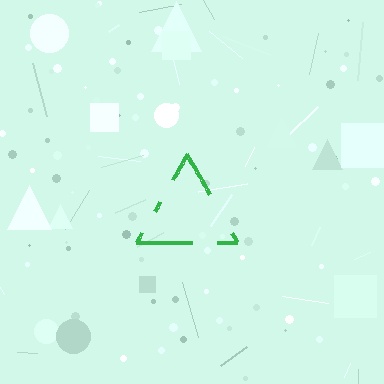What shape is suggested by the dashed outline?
The dashed outline suggests a triangle.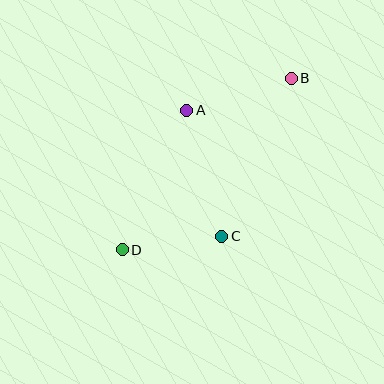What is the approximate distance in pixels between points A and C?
The distance between A and C is approximately 131 pixels.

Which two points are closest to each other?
Points C and D are closest to each other.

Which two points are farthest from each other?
Points B and D are farthest from each other.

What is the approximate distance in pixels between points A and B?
The distance between A and B is approximately 109 pixels.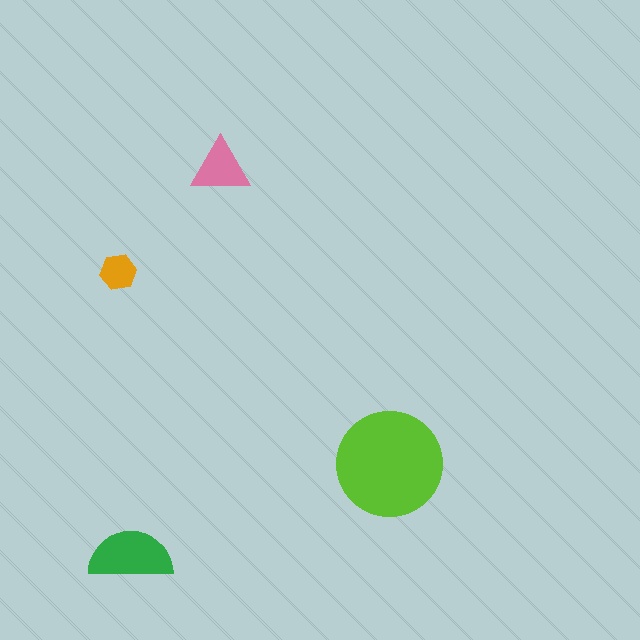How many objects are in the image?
There are 4 objects in the image.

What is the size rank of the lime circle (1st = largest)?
1st.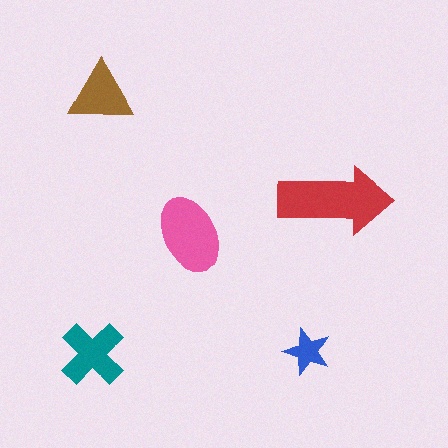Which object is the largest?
The red arrow.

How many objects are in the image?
There are 5 objects in the image.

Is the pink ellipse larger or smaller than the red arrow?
Smaller.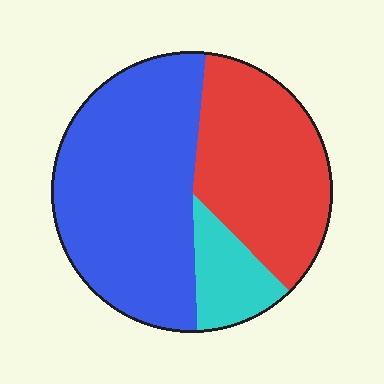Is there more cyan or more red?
Red.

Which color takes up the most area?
Blue, at roughly 50%.